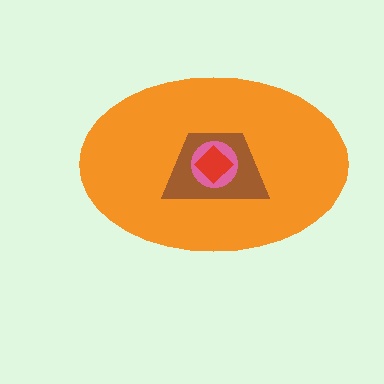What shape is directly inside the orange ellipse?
The brown trapezoid.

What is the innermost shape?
The red diamond.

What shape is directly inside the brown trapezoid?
The pink circle.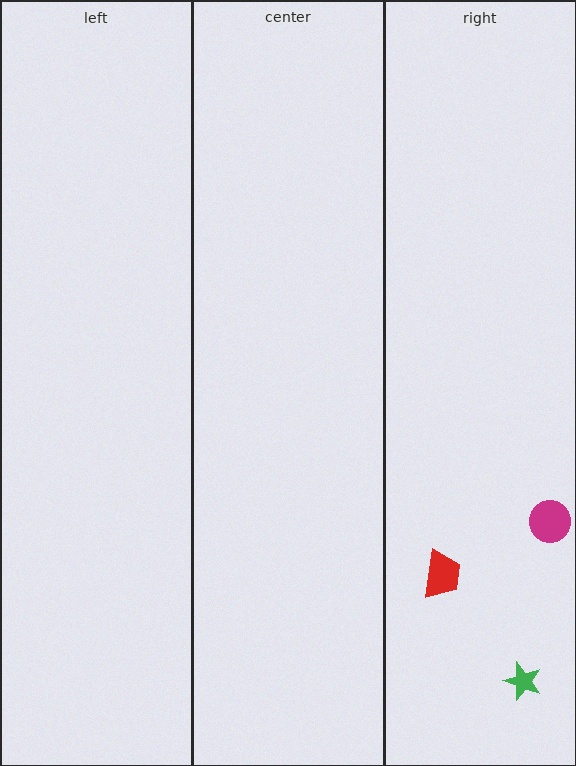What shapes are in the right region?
The magenta circle, the green star, the red trapezoid.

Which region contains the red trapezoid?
The right region.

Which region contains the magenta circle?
The right region.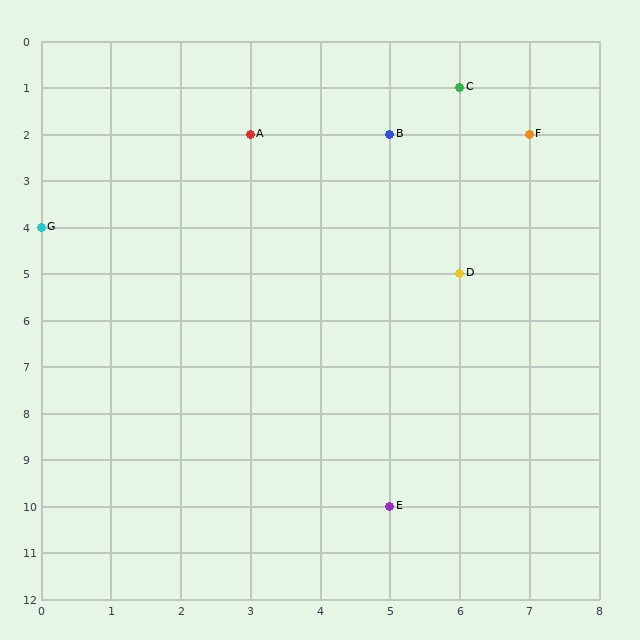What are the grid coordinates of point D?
Point D is at grid coordinates (6, 5).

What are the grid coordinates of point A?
Point A is at grid coordinates (3, 2).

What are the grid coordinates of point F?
Point F is at grid coordinates (7, 2).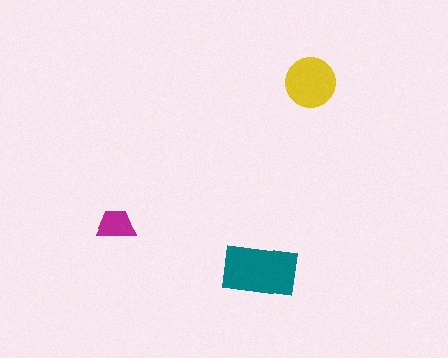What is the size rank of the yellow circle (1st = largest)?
2nd.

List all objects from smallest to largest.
The magenta trapezoid, the yellow circle, the teal rectangle.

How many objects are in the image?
There are 3 objects in the image.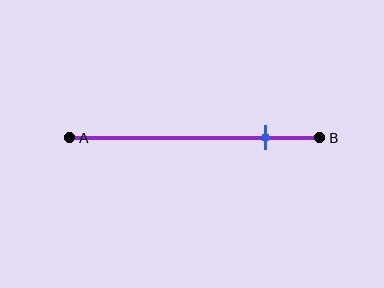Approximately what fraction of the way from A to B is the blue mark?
The blue mark is approximately 80% of the way from A to B.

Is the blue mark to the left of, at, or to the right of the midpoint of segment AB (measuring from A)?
The blue mark is to the right of the midpoint of segment AB.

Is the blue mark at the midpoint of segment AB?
No, the mark is at about 80% from A, not at the 50% midpoint.